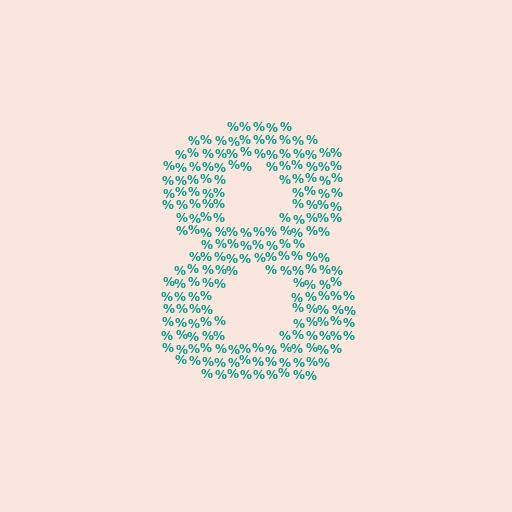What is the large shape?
The large shape is the digit 8.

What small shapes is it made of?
It is made of small percent signs.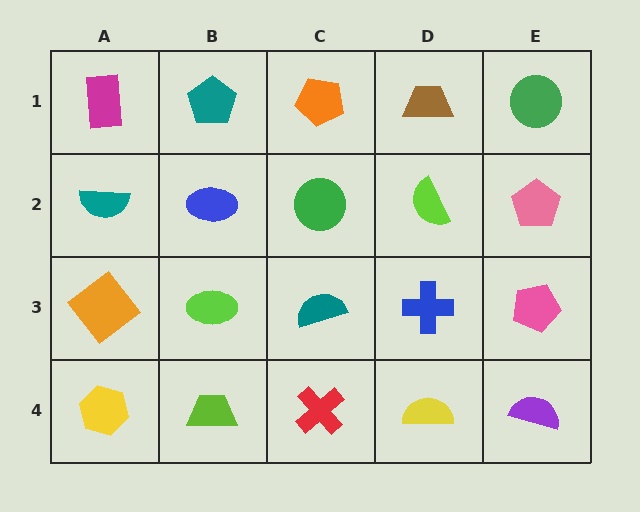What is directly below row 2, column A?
An orange diamond.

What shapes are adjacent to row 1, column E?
A pink pentagon (row 2, column E), a brown trapezoid (row 1, column D).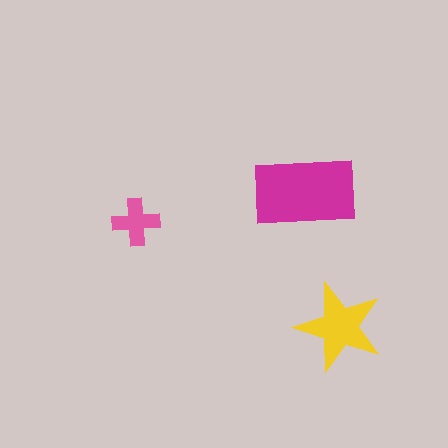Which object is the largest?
The magenta rectangle.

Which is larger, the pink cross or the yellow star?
The yellow star.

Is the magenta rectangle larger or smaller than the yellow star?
Larger.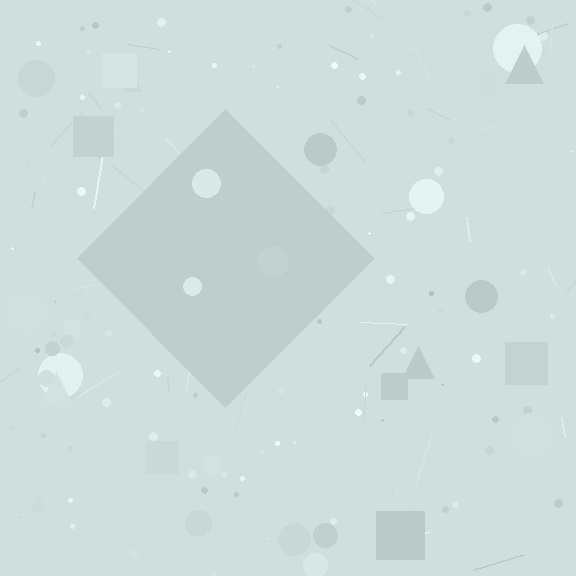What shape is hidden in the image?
A diamond is hidden in the image.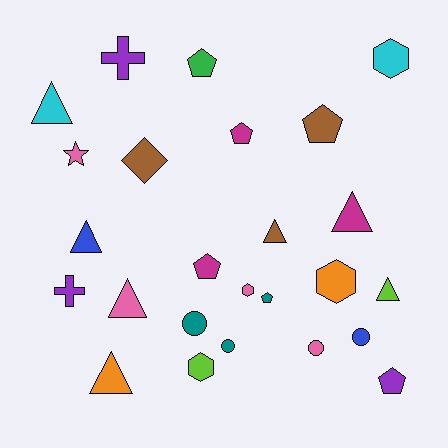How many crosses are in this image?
There are 2 crosses.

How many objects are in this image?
There are 25 objects.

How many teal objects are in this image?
There are 3 teal objects.